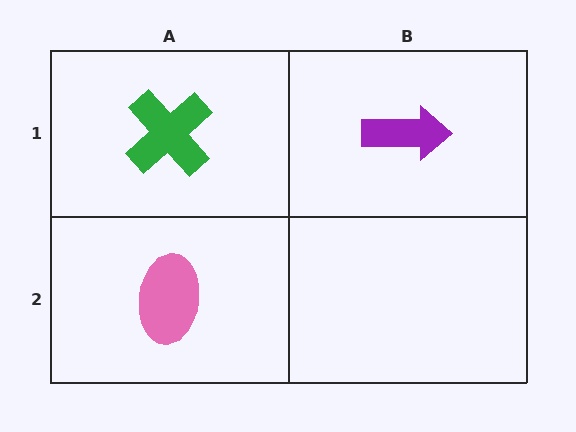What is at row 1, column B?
A purple arrow.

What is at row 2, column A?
A pink ellipse.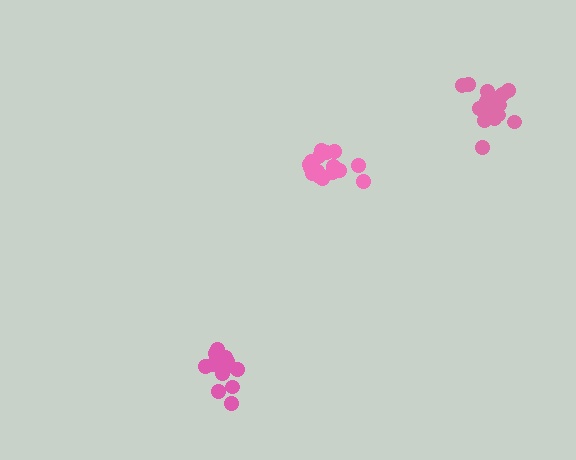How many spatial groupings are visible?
There are 3 spatial groupings.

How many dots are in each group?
Group 1: 17 dots, Group 2: 17 dots, Group 3: 15 dots (49 total).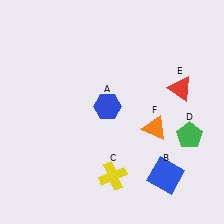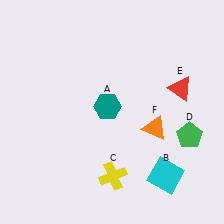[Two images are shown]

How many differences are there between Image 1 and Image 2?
There are 2 differences between the two images.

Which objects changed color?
A changed from blue to teal. B changed from blue to cyan.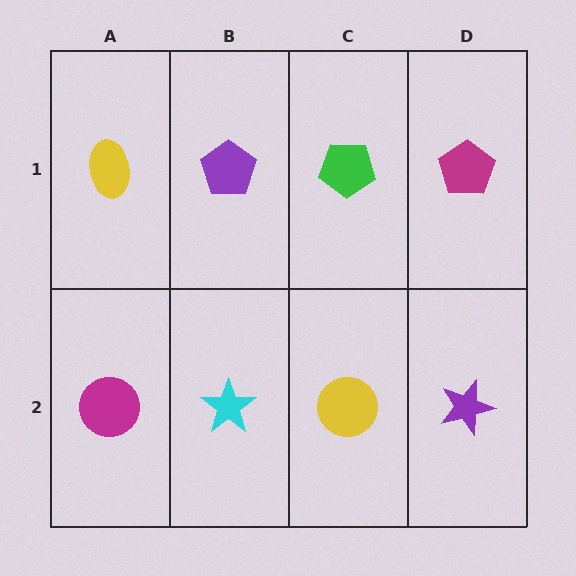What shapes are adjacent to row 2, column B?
A purple pentagon (row 1, column B), a magenta circle (row 2, column A), a yellow circle (row 2, column C).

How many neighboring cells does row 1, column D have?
2.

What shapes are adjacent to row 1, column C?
A yellow circle (row 2, column C), a purple pentagon (row 1, column B), a magenta pentagon (row 1, column D).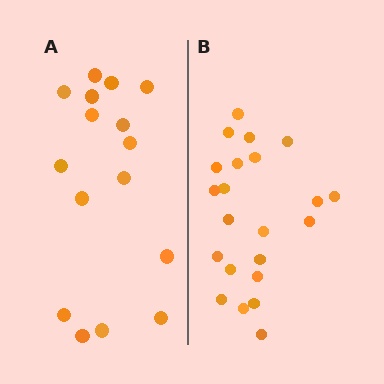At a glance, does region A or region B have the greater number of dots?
Region B (the right region) has more dots.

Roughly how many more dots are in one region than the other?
Region B has about 6 more dots than region A.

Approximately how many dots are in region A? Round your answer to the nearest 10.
About 20 dots. (The exact count is 16, which rounds to 20.)